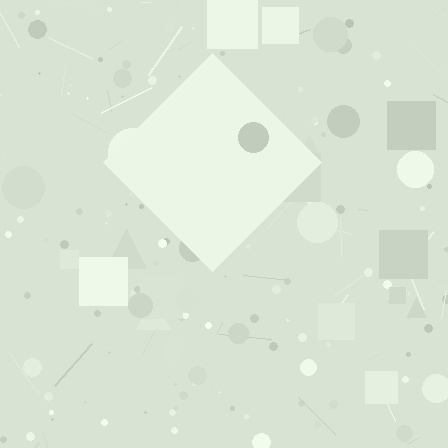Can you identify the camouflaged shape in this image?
The camouflaged shape is a diamond.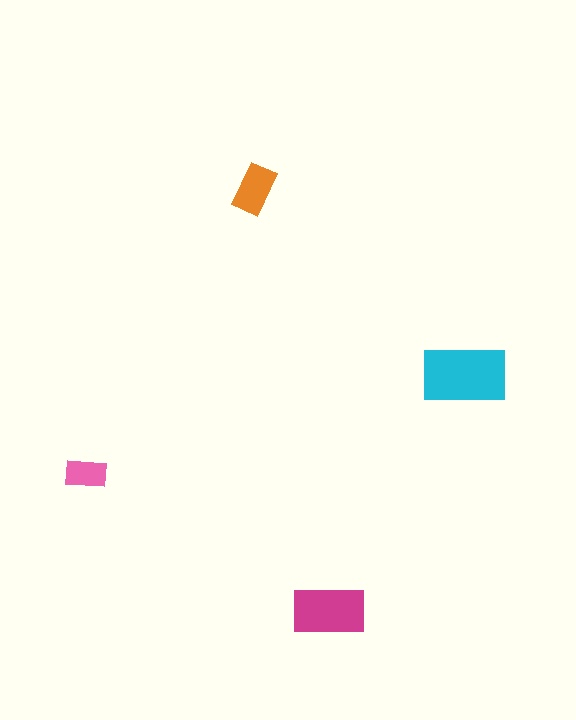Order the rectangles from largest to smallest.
the cyan one, the magenta one, the orange one, the pink one.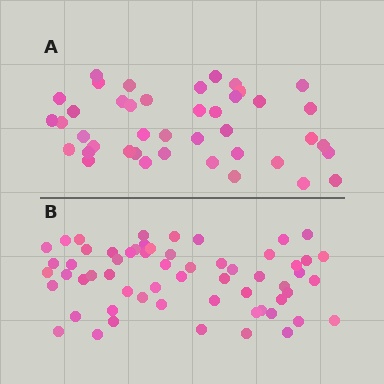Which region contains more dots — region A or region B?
Region B (the bottom region) has more dots.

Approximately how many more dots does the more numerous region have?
Region B has approximately 20 more dots than region A.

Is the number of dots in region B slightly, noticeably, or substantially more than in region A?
Region B has noticeably more, but not dramatically so. The ratio is roughly 1.4 to 1.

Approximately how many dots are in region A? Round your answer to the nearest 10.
About 40 dots. (The exact count is 42, which rounds to 40.)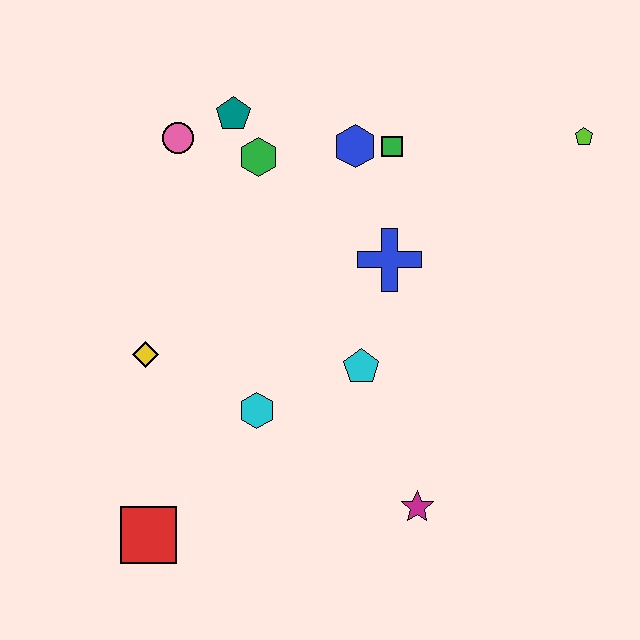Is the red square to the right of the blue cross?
No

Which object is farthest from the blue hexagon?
The red square is farthest from the blue hexagon.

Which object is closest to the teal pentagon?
The green hexagon is closest to the teal pentagon.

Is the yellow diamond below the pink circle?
Yes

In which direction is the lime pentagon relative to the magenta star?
The lime pentagon is above the magenta star.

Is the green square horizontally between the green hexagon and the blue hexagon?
No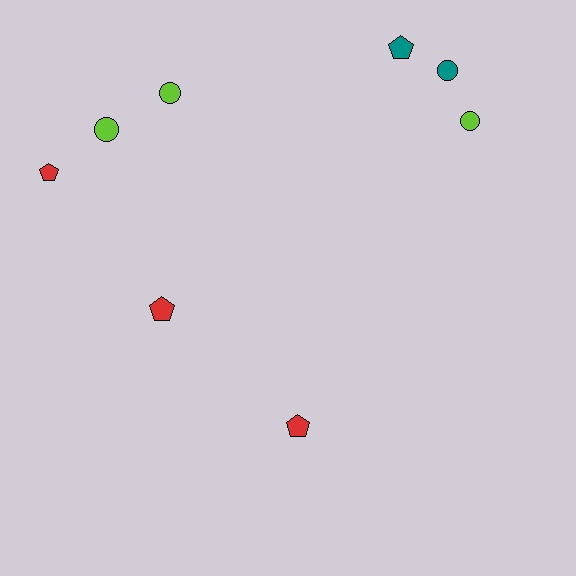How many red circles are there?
There are no red circles.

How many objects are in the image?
There are 8 objects.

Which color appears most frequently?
Red, with 3 objects.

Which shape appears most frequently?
Pentagon, with 4 objects.